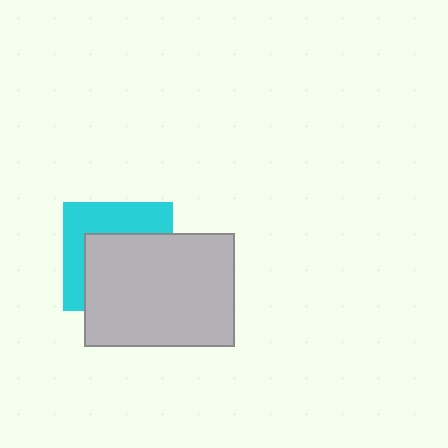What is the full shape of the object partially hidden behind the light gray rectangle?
The partially hidden object is a cyan square.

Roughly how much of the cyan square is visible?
A small part of it is visible (roughly 42%).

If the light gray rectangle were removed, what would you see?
You would see the complete cyan square.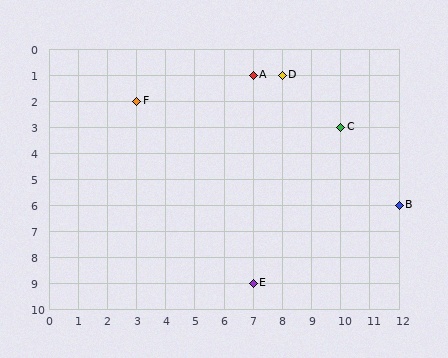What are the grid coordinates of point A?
Point A is at grid coordinates (7, 1).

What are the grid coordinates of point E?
Point E is at grid coordinates (7, 9).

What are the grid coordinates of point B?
Point B is at grid coordinates (12, 6).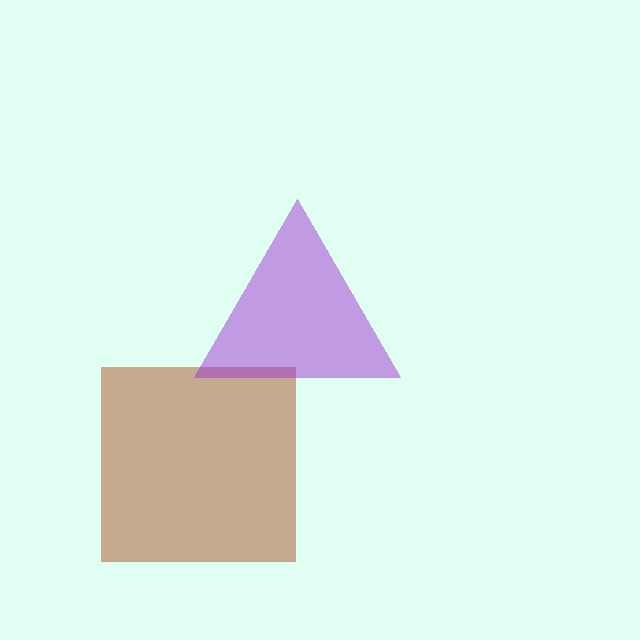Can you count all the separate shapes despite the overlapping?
Yes, there are 2 separate shapes.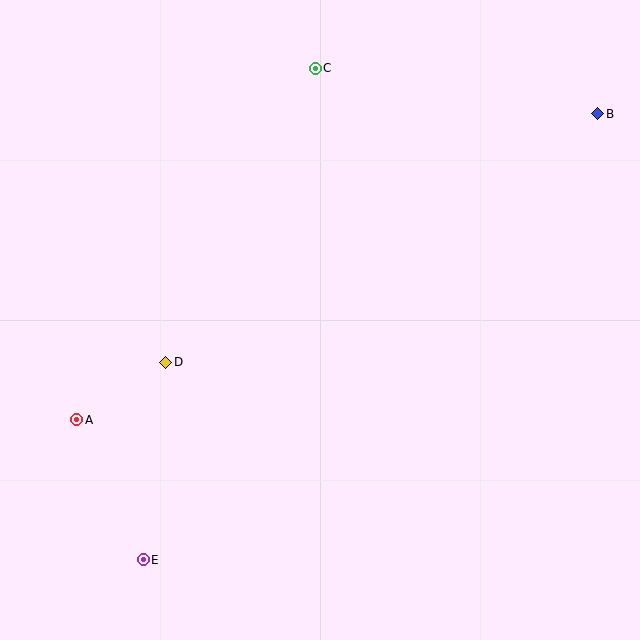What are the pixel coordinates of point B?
Point B is at (597, 114).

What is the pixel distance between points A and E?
The distance between A and E is 155 pixels.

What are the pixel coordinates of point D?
Point D is at (166, 362).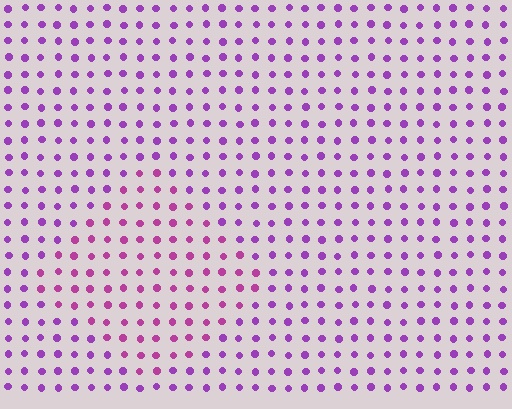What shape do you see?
I see a diamond.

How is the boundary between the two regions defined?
The boundary is defined purely by a slight shift in hue (about 28 degrees). Spacing, size, and orientation are identical on both sides.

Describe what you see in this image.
The image is filled with small purple elements in a uniform arrangement. A diamond-shaped region is visible where the elements are tinted to a slightly different hue, forming a subtle color boundary.